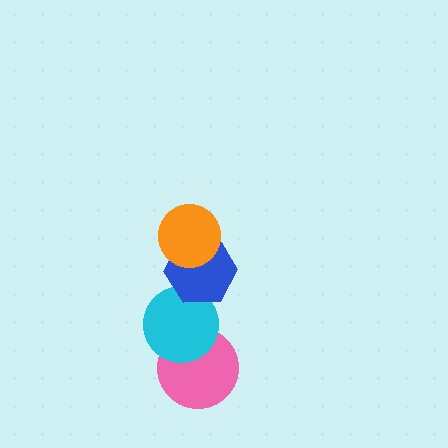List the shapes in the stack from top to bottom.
From top to bottom: the orange circle, the blue hexagon, the cyan circle, the pink circle.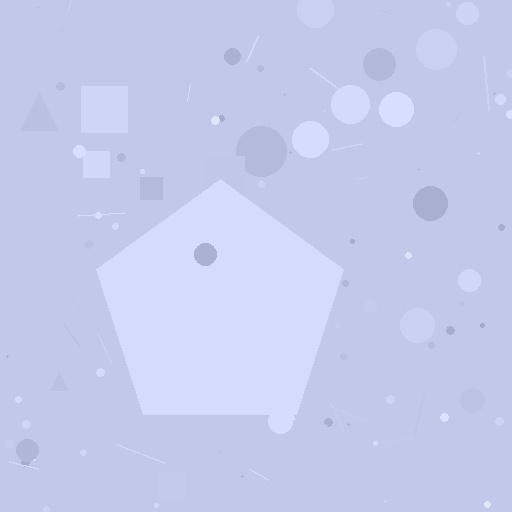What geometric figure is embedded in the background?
A pentagon is embedded in the background.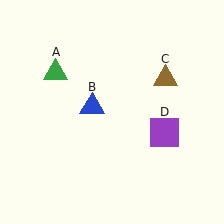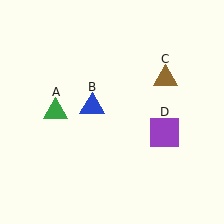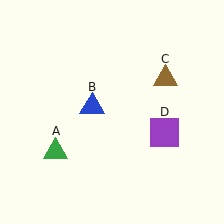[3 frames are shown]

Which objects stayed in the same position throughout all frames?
Blue triangle (object B) and brown triangle (object C) and purple square (object D) remained stationary.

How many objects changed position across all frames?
1 object changed position: green triangle (object A).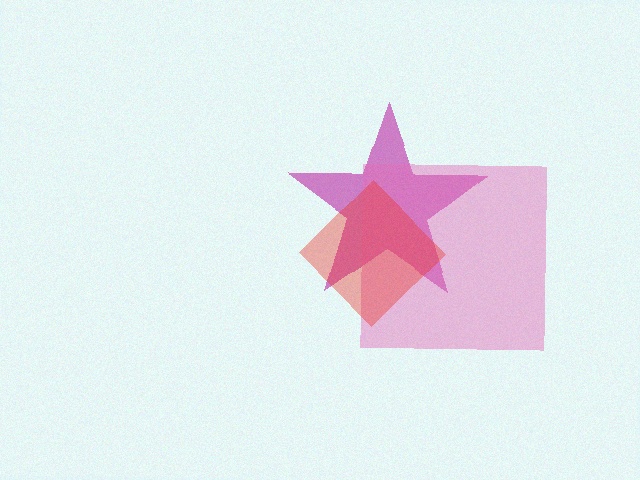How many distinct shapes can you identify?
There are 3 distinct shapes: a magenta star, a pink square, a red diamond.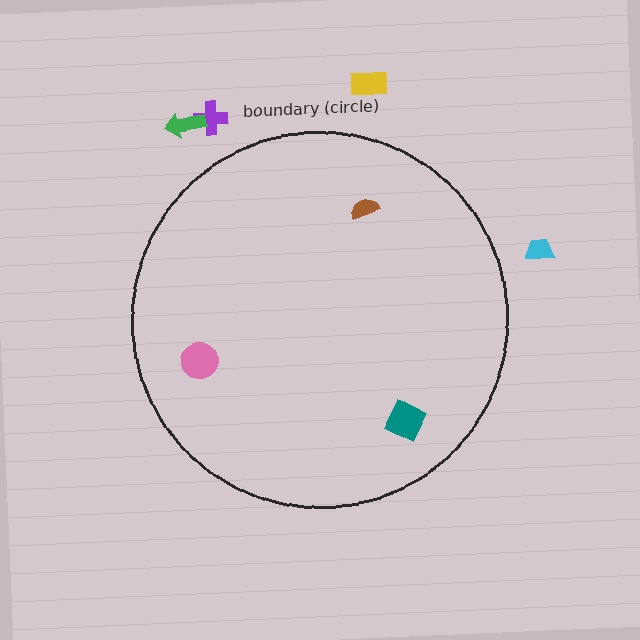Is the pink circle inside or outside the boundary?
Inside.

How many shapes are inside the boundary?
3 inside, 4 outside.